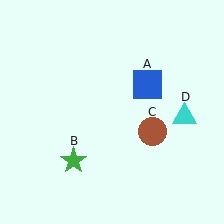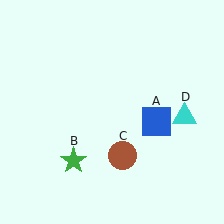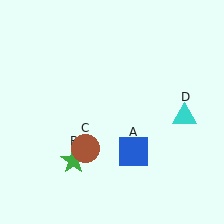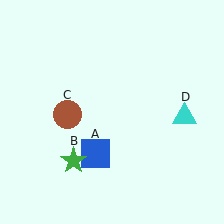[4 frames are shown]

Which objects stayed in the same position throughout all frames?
Green star (object B) and cyan triangle (object D) remained stationary.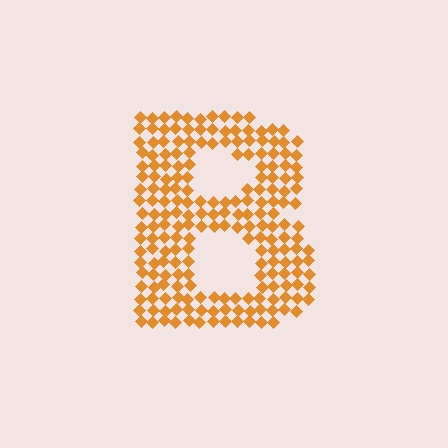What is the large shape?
The large shape is the letter B.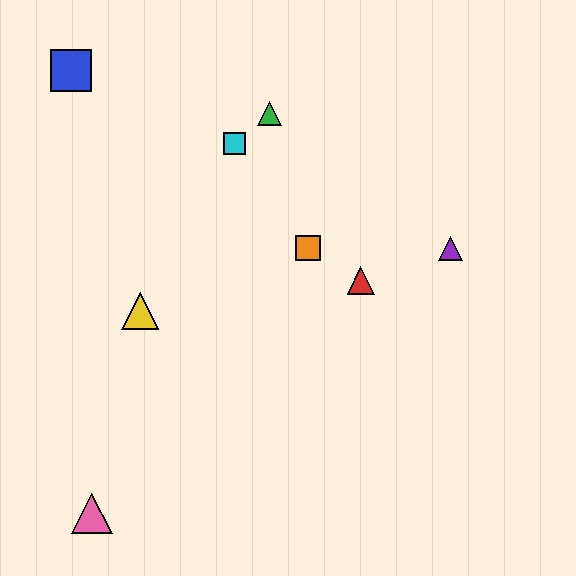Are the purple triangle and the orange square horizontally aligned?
Yes, both are at y≈248.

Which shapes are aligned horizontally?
The purple triangle, the orange square are aligned horizontally.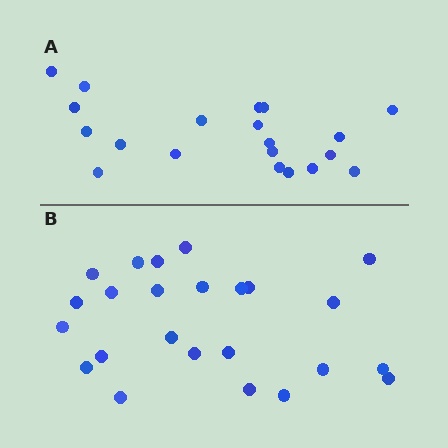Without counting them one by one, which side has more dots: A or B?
Region B (the bottom region) has more dots.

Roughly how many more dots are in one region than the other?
Region B has about 4 more dots than region A.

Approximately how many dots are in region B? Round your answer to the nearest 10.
About 20 dots. (The exact count is 24, which rounds to 20.)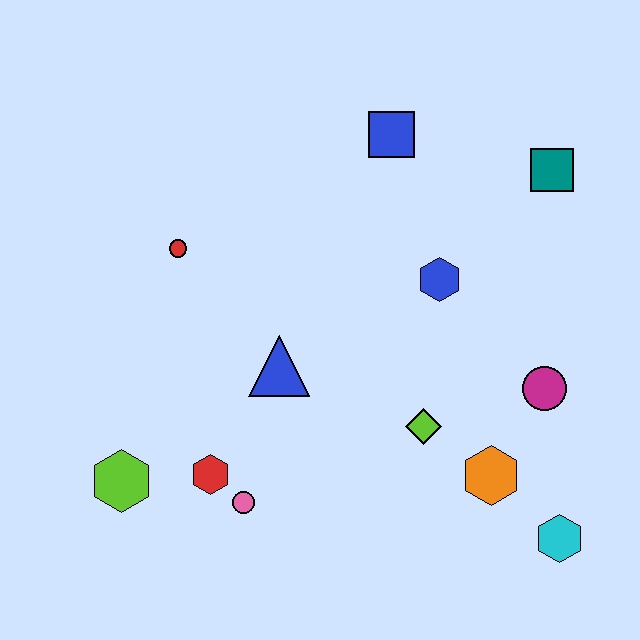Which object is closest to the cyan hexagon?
The orange hexagon is closest to the cyan hexagon.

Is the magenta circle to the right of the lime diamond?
Yes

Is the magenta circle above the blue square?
No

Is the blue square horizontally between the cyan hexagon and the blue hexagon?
No